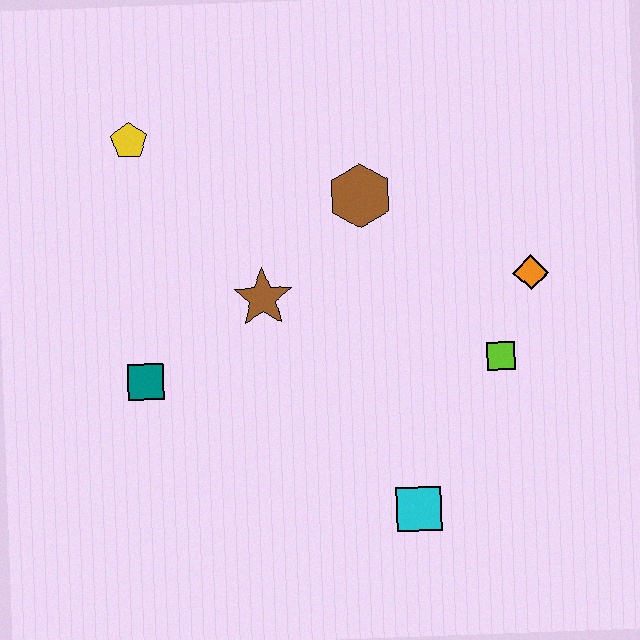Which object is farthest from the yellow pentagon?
The cyan square is farthest from the yellow pentagon.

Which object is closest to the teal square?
The brown star is closest to the teal square.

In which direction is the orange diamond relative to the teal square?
The orange diamond is to the right of the teal square.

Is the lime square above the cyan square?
Yes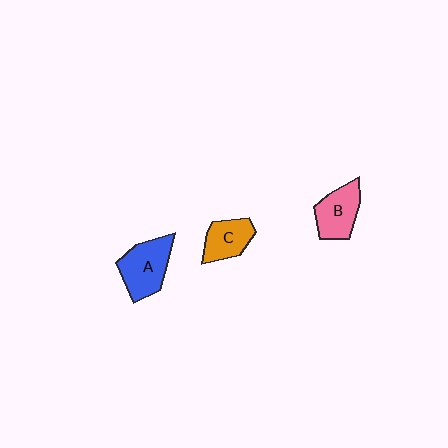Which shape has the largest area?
Shape A (blue).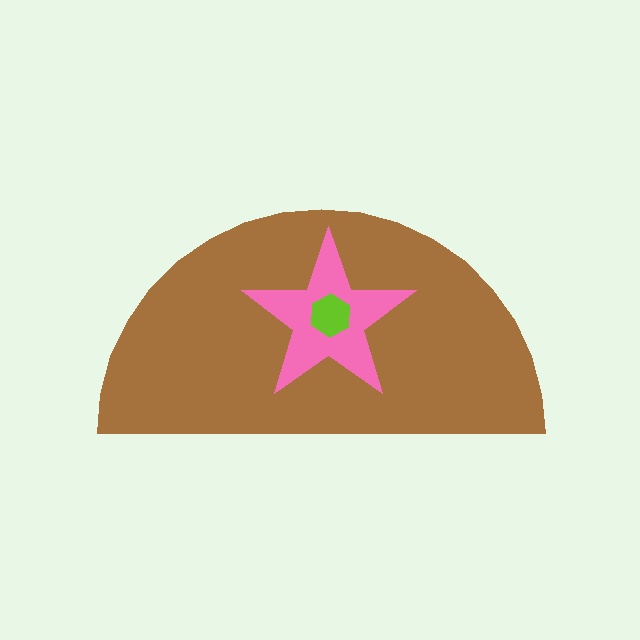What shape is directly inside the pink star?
The lime hexagon.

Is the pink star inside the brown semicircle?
Yes.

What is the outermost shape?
The brown semicircle.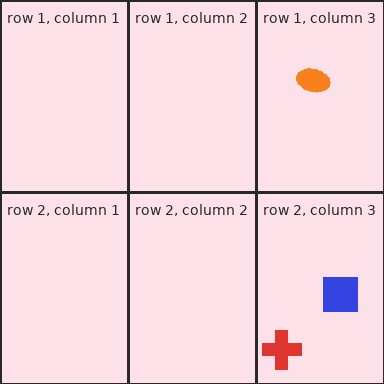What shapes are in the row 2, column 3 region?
The blue square, the red cross.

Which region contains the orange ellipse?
The row 1, column 3 region.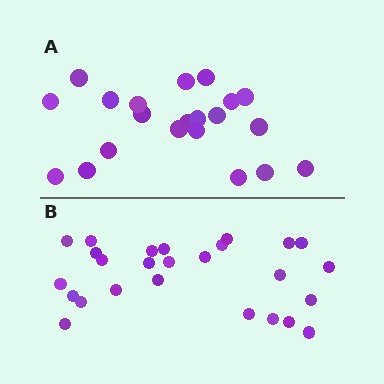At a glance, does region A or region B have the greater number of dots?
Region B (the bottom region) has more dots.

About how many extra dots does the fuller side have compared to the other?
Region B has about 5 more dots than region A.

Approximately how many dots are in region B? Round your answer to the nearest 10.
About 30 dots. (The exact count is 26, which rounds to 30.)